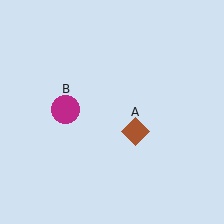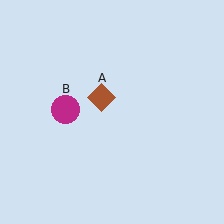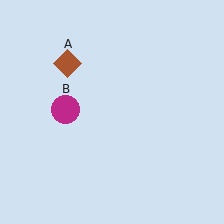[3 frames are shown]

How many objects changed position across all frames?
1 object changed position: brown diamond (object A).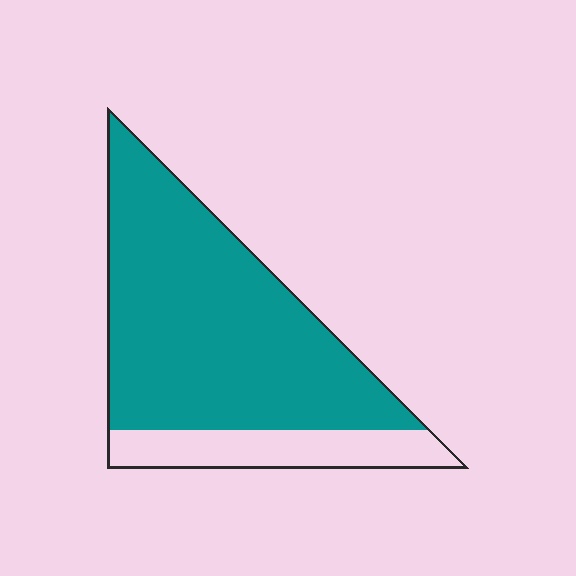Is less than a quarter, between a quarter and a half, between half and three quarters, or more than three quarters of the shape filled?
More than three quarters.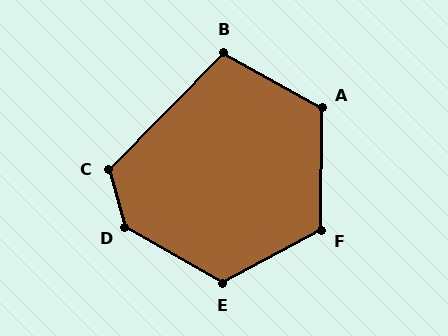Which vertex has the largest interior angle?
D, at approximately 136 degrees.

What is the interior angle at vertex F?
Approximately 119 degrees (obtuse).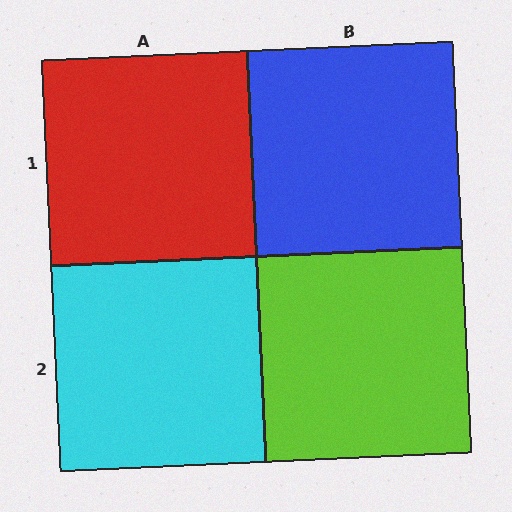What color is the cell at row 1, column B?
Blue.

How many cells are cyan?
1 cell is cyan.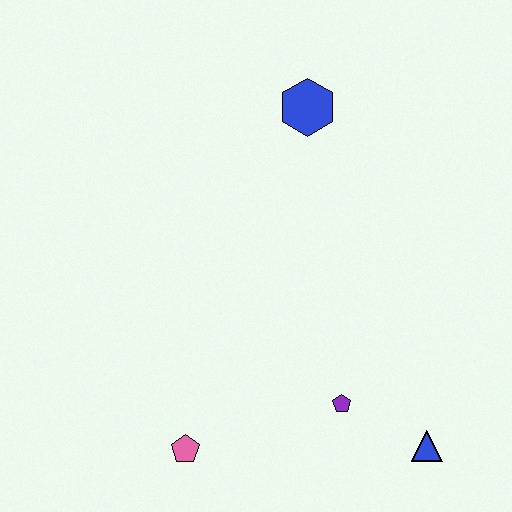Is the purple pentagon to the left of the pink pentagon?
No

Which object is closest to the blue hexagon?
The purple pentagon is closest to the blue hexagon.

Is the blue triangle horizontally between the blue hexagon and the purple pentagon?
No